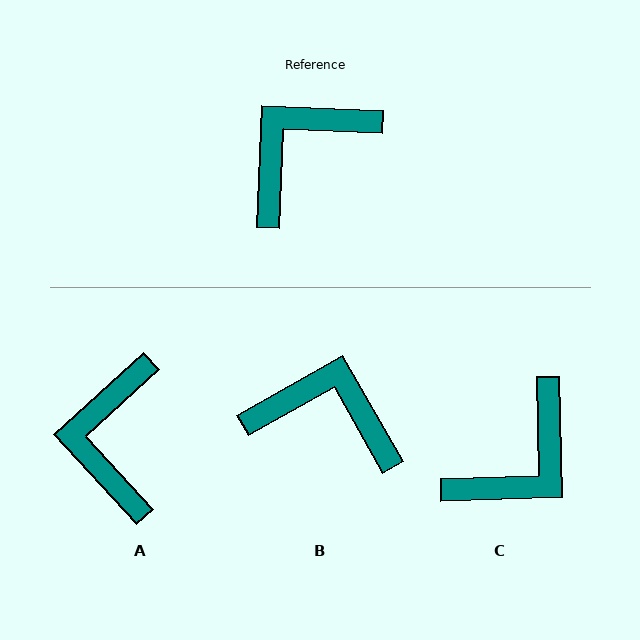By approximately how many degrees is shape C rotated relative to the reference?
Approximately 176 degrees clockwise.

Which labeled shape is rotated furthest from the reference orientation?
C, about 176 degrees away.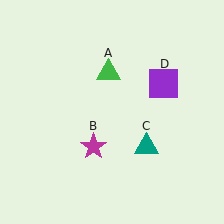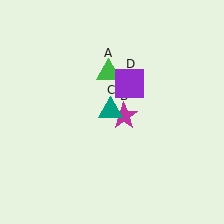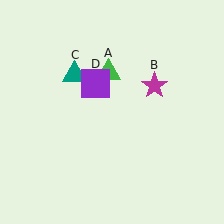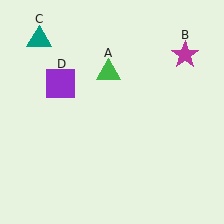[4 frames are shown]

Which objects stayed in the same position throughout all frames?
Green triangle (object A) remained stationary.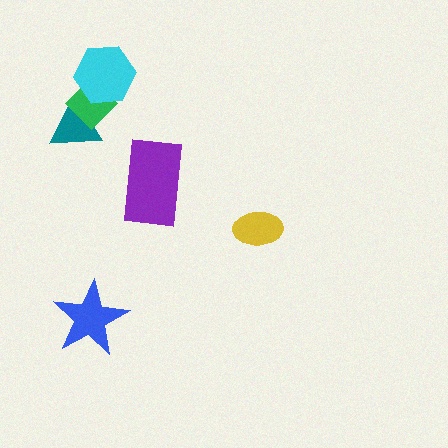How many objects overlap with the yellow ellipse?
0 objects overlap with the yellow ellipse.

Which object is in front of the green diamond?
The cyan hexagon is in front of the green diamond.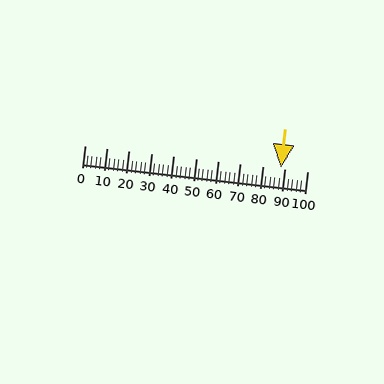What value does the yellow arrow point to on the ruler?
The yellow arrow points to approximately 88.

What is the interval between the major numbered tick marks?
The major tick marks are spaced 10 units apart.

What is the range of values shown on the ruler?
The ruler shows values from 0 to 100.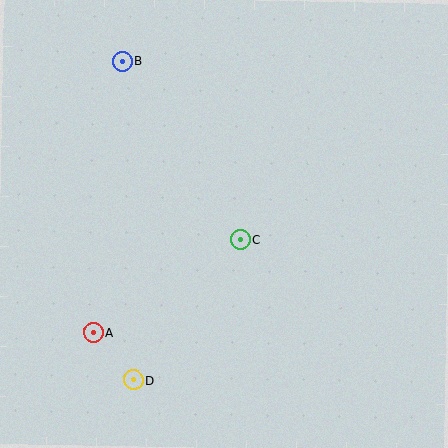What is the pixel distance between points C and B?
The distance between C and B is 213 pixels.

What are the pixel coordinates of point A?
Point A is at (93, 332).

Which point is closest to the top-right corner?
Point C is closest to the top-right corner.